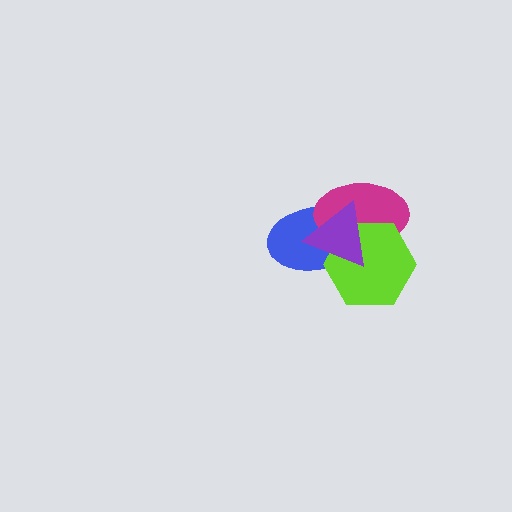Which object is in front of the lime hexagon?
The purple triangle is in front of the lime hexagon.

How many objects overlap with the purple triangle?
3 objects overlap with the purple triangle.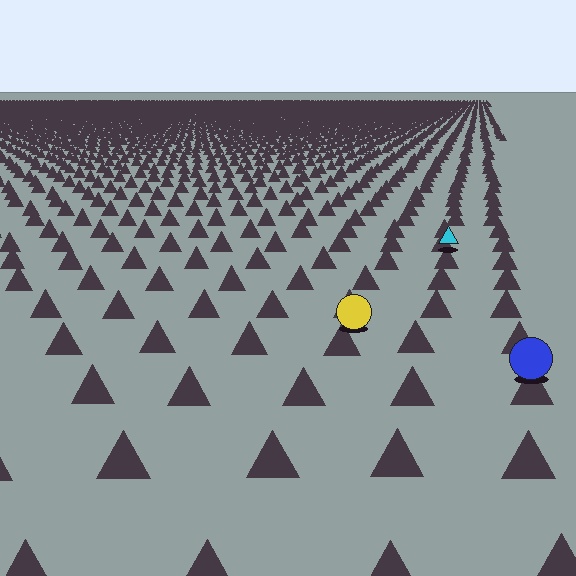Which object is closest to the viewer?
The blue circle is closest. The texture marks near it are larger and more spread out.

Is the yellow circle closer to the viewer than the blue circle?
No. The blue circle is closer — you can tell from the texture gradient: the ground texture is coarser near it.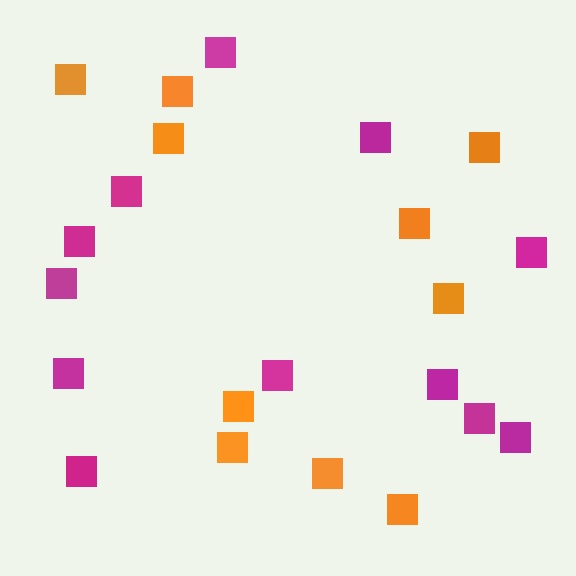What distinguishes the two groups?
There are 2 groups: one group of magenta squares (12) and one group of orange squares (10).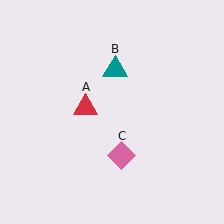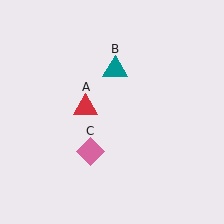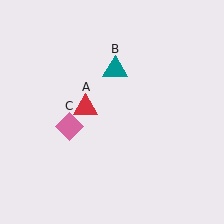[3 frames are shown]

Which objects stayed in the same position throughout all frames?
Red triangle (object A) and teal triangle (object B) remained stationary.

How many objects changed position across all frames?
1 object changed position: pink diamond (object C).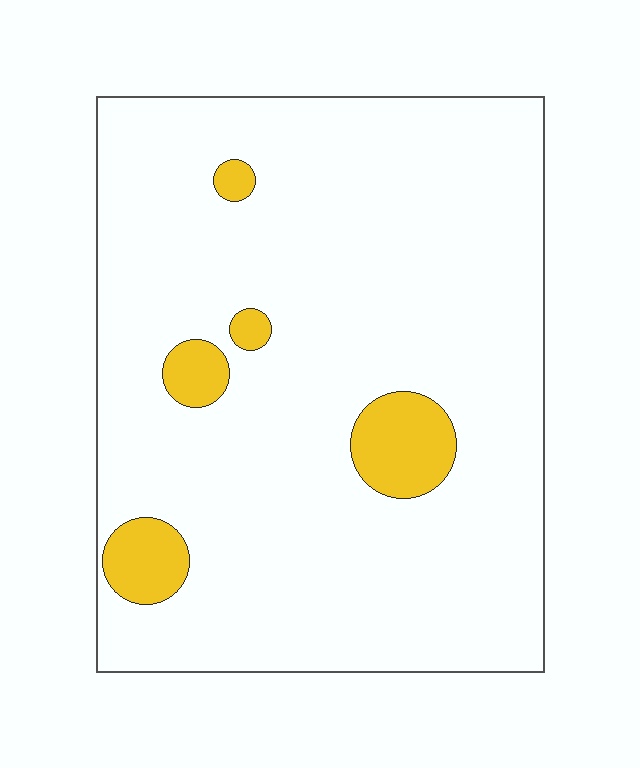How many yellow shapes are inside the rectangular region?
5.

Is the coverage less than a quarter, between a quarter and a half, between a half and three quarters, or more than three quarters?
Less than a quarter.